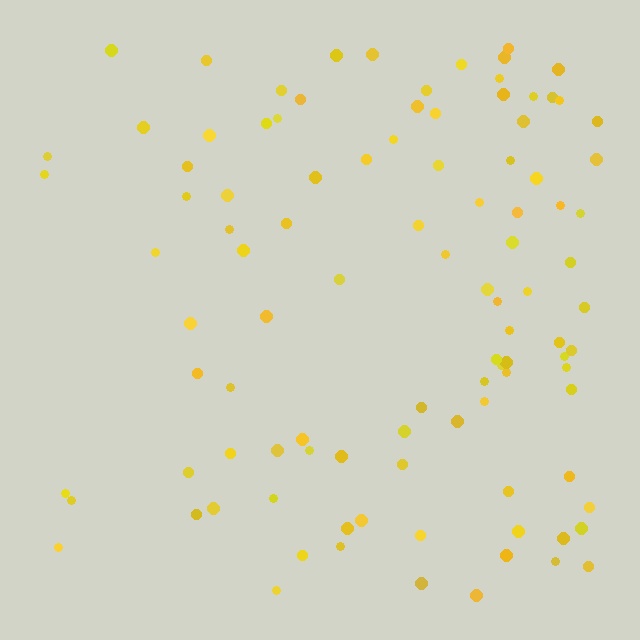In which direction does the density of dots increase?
From left to right, with the right side densest.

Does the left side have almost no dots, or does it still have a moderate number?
Still a moderate number, just noticeably fewer than the right.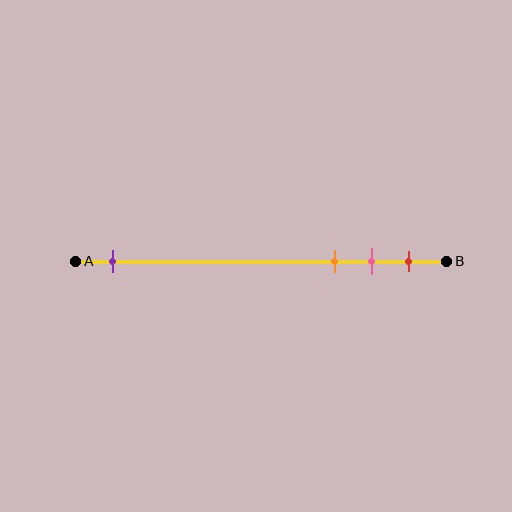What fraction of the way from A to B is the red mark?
The red mark is approximately 90% (0.9) of the way from A to B.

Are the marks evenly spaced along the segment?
No, the marks are not evenly spaced.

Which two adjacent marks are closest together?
The pink and red marks are the closest adjacent pair.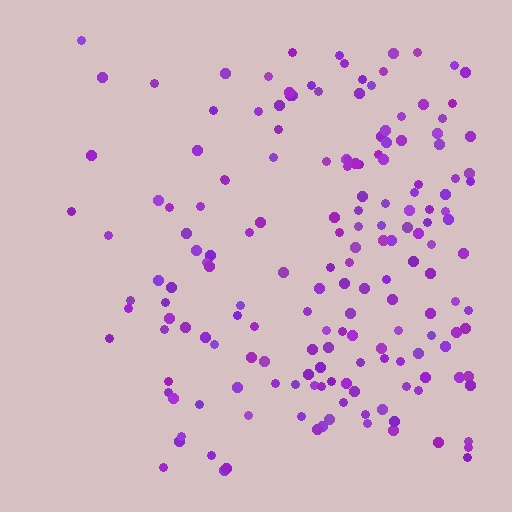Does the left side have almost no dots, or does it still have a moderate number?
Still a moderate number, just noticeably fewer than the right.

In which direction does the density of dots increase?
From left to right, with the right side densest.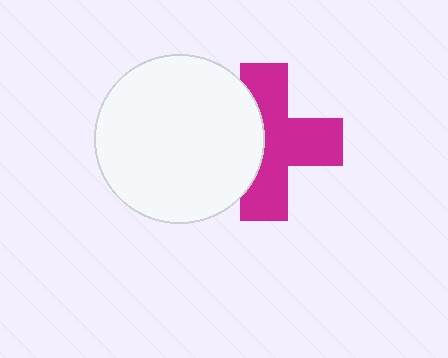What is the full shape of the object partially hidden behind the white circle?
The partially hidden object is a magenta cross.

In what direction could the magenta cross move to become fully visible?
The magenta cross could move right. That would shift it out from behind the white circle entirely.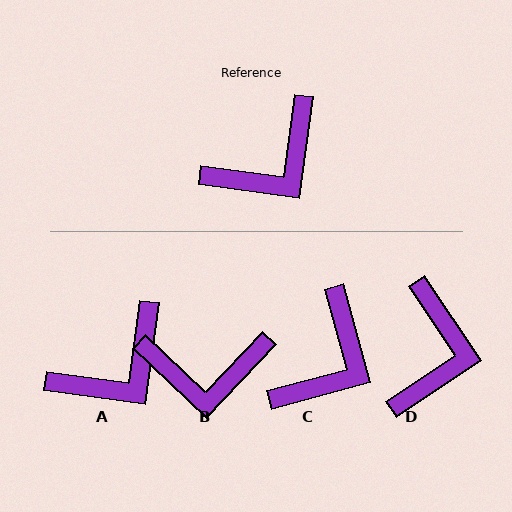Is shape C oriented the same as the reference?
No, it is off by about 23 degrees.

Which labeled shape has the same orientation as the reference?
A.